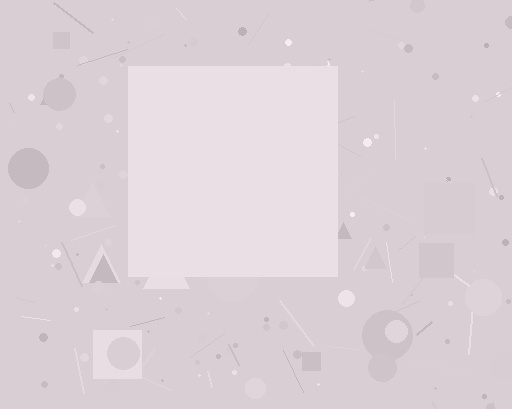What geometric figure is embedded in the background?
A square is embedded in the background.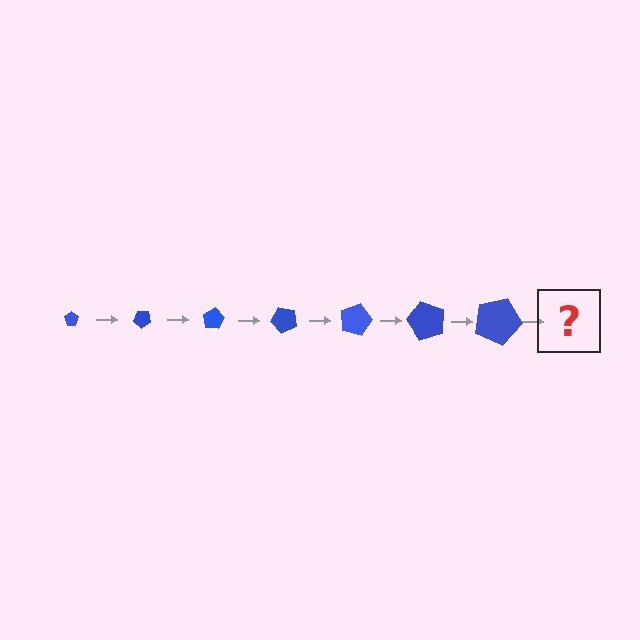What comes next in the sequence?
The next element should be a pentagon, larger than the previous one and rotated 280 degrees from the start.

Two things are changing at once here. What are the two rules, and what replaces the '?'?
The two rules are that the pentagon grows larger each step and it rotates 40 degrees each step. The '?' should be a pentagon, larger than the previous one and rotated 280 degrees from the start.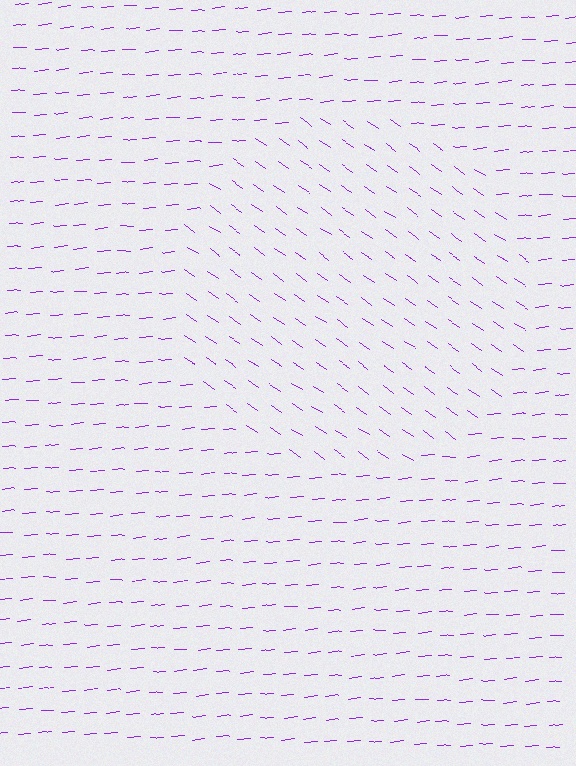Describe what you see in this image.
The image is filled with small purple line segments. A circle region in the image has lines oriented differently from the surrounding lines, creating a visible texture boundary.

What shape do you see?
I see a circle.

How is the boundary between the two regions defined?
The boundary is defined purely by a change in line orientation (approximately 40 degrees difference). All lines are the same color and thickness.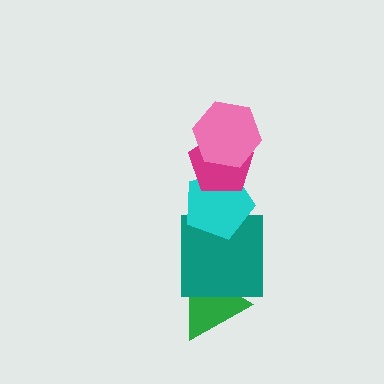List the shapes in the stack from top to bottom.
From top to bottom: the pink hexagon, the magenta pentagon, the cyan pentagon, the teal square, the green triangle.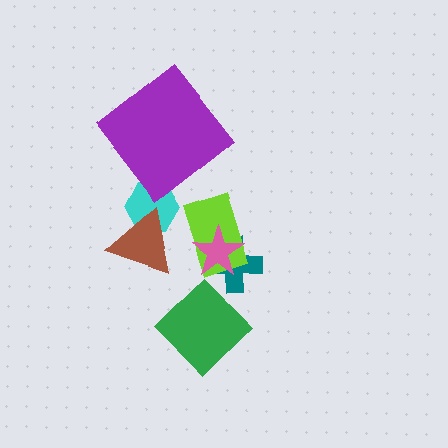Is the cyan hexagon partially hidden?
Yes, it is partially covered by another shape.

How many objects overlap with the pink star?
2 objects overlap with the pink star.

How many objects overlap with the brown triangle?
1 object overlaps with the brown triangle.